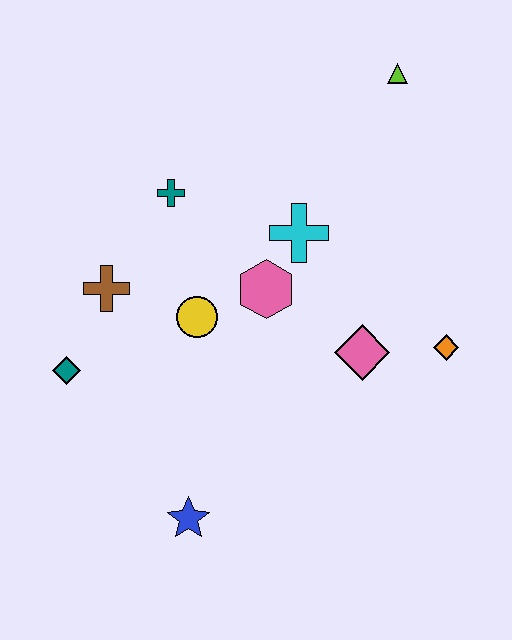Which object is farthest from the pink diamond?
The teal diamond is farthest from the pink diamond.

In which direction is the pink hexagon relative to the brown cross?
The pink hexagon is to the right of the brown cross.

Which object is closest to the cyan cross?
The pink hexagon is closest to the cyan cross.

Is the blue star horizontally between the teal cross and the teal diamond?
No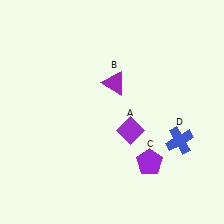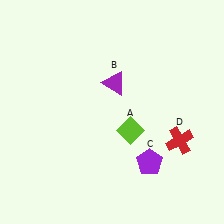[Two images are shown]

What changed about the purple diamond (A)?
In Image 1, A is purple. In Image 2, it changed to lime.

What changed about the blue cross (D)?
In Image 1, D is blue. In Image 2, it changed to red.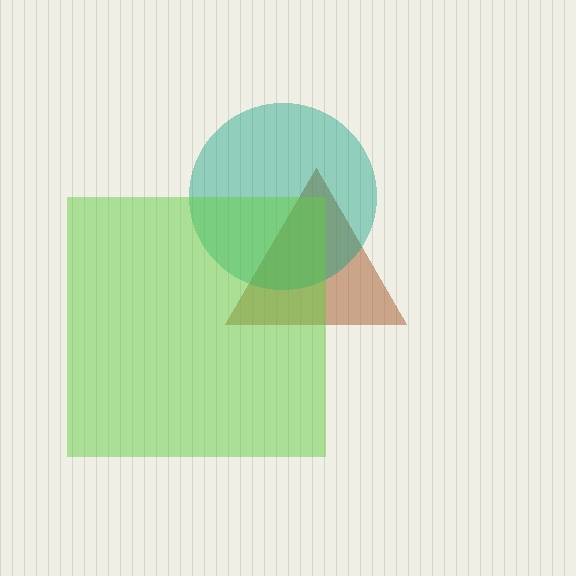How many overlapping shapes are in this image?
There are 3 overlapping shapes in the image.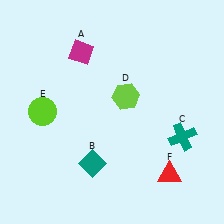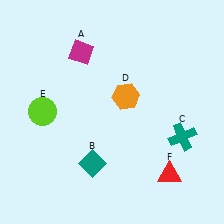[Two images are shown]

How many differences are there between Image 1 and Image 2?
There is 1 difference between the two images.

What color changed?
The hexagon (D) changed from lime in Image 1 to orange in Image 2.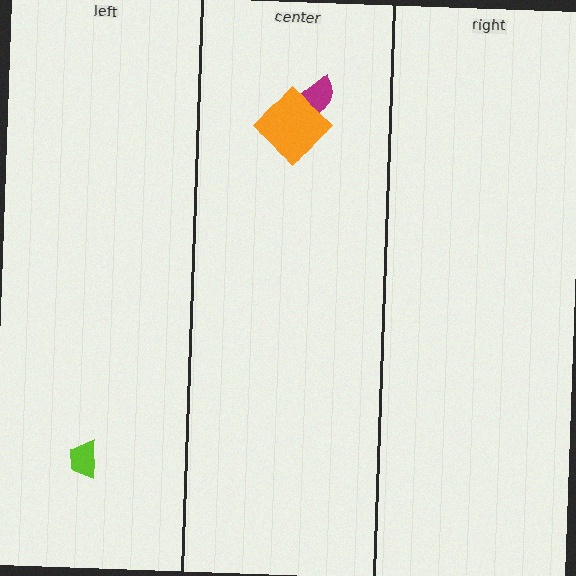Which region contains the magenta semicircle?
The center region.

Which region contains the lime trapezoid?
The left region.